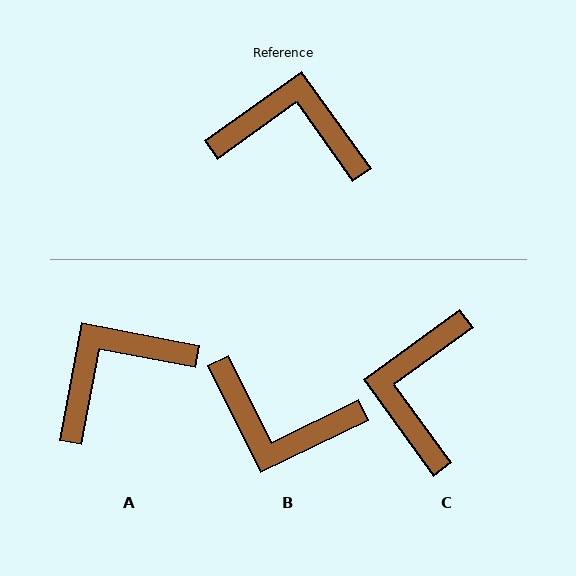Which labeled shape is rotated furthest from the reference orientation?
B, about 171 degrees away.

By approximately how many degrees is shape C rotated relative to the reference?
Approximately 90 degrees counter-clockwise.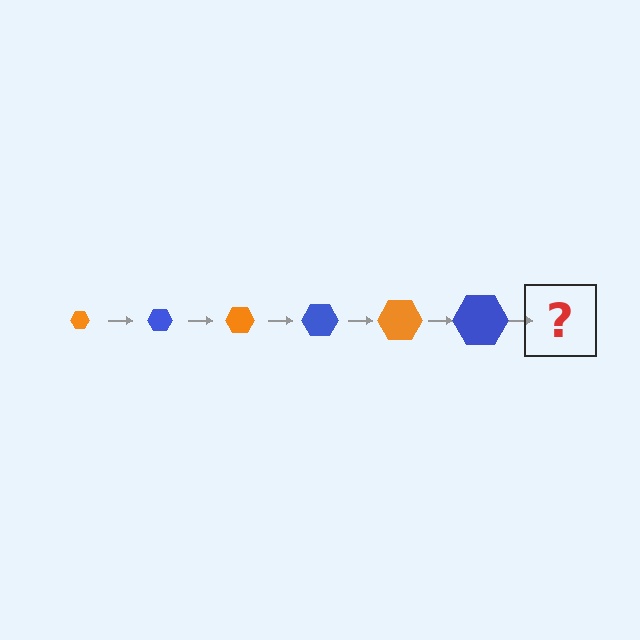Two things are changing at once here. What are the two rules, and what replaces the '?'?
The two rules are that the hexagon grows larger each step and the color cycles through orange and blue. The '?' should be an orange hexagon, larger than the previous one.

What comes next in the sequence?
The next element should be an orange hexagon, larger than the previous one.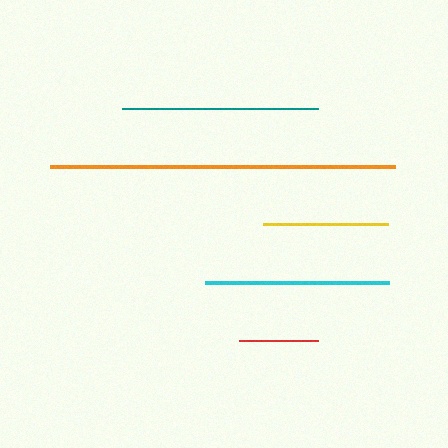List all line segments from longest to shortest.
From longest to shortest: orange, teal, cyan, yellow, red.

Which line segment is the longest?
The orange line is the longest at approximately 345 pixels.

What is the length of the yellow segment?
The yellow segment is approximately 124 pixels long.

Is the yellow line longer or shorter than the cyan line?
The cyan line is longer than the yellow line.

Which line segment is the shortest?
The red line is the shortest at approximately 79 pixels.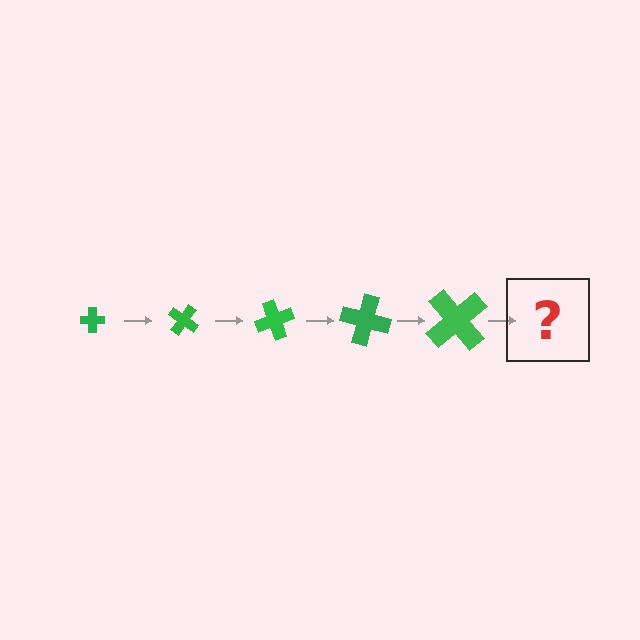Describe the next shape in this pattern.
It should be a cross, larger than the previous one and rotated 175 degrees from the start.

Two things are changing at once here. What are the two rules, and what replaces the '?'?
The two rules are that the cross grows larger each step and it rotates 35 degrees each step. The '?' should be a cross, larger than the previous one and rotated 175 degrees from the start.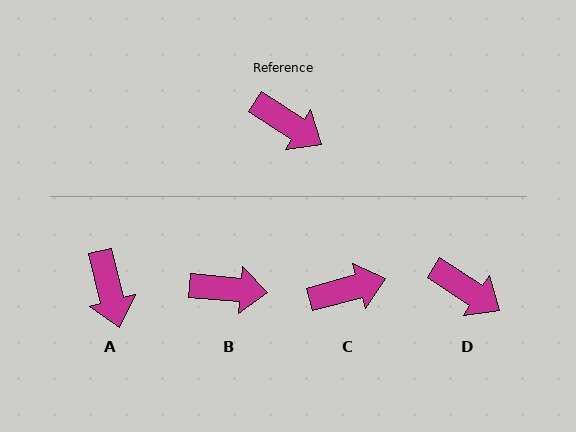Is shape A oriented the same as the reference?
No, it is off by about 43 degrees.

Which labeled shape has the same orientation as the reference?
D.